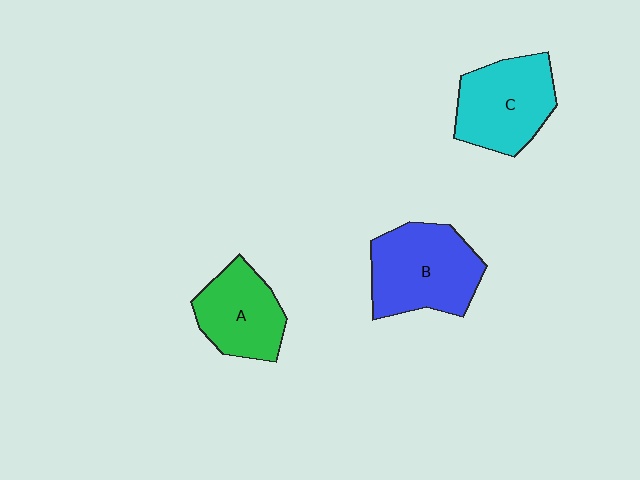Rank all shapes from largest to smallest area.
From largest to smallest: B (blue), C (cyan), A (green).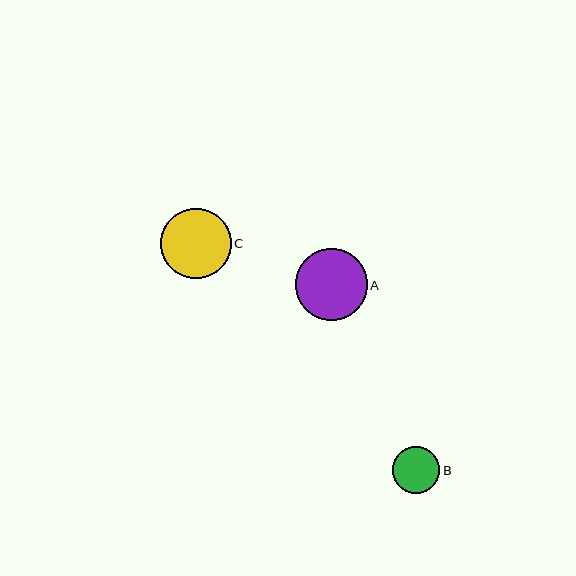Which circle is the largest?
Circle A is the largest with a size of approximately 72 pixels.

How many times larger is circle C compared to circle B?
Circle C is approximately 1.5 times the size of circle B.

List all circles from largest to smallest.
From largest to smallest: A, C, B.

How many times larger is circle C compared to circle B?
Circle C is approximately 1.5 times the size of circle B.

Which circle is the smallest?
Circle B is the smallest with a size of approximately 47 pixels.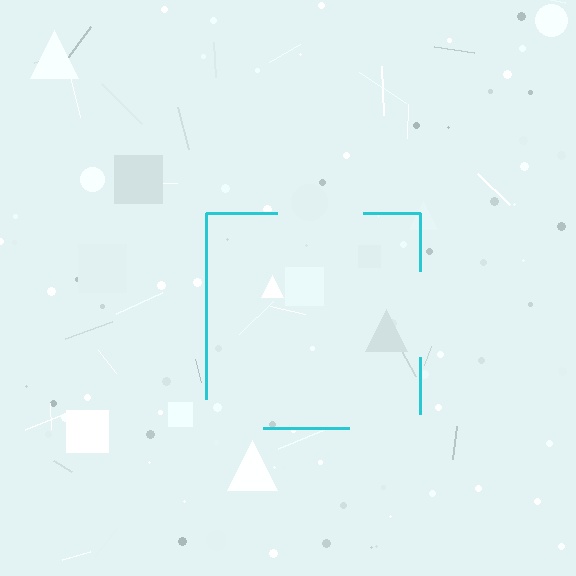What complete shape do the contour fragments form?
The contour fragments form a square.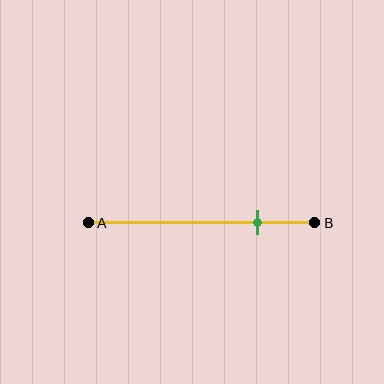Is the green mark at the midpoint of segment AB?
No, the mark is at about 75% from A, not at the 50% midpoint.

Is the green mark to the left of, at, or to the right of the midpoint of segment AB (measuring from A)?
The green mark is to the right of the midpoint of segment AB.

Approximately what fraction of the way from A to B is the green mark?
The green mark is approximately 75% of the way from A to B.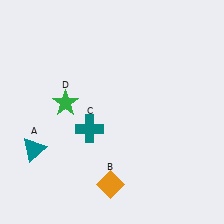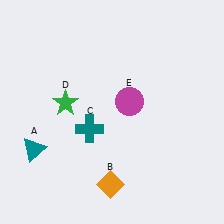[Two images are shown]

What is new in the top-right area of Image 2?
A magenta circle (E) was added in the top-right area of Image 2.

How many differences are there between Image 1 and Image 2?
There is 1 difference between the two images.